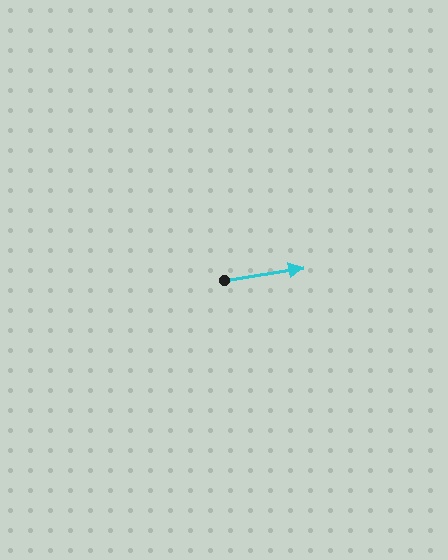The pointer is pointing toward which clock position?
Roughly 3 o'clock.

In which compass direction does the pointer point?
East.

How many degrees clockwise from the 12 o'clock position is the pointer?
Approximately 81 degrees.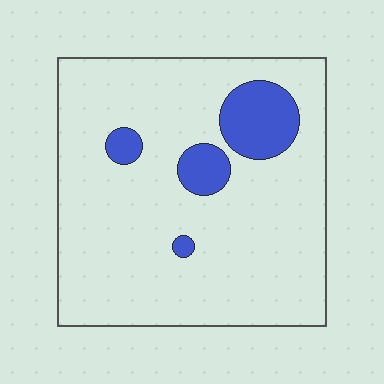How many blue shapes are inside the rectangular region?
4.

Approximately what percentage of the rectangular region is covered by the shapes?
Approximately 10%.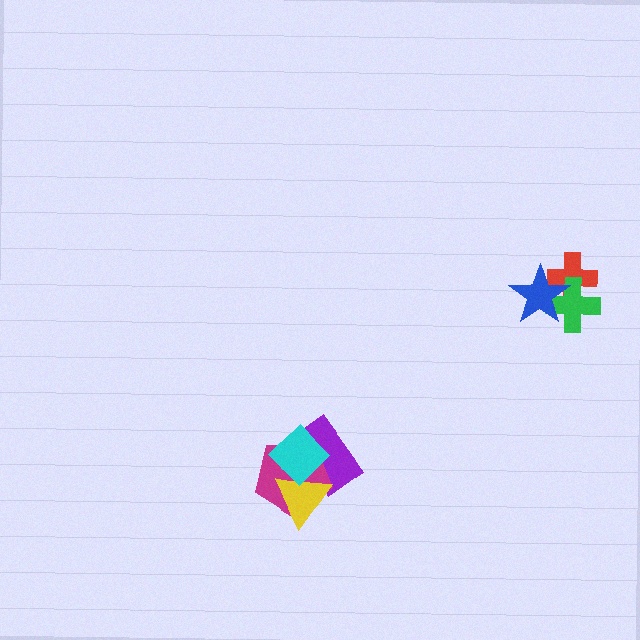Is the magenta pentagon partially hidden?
Yes, it is partially covered by another shape.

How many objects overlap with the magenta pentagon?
3 objects overlap with the magenta pentagon.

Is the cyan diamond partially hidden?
No, no other shape covers it.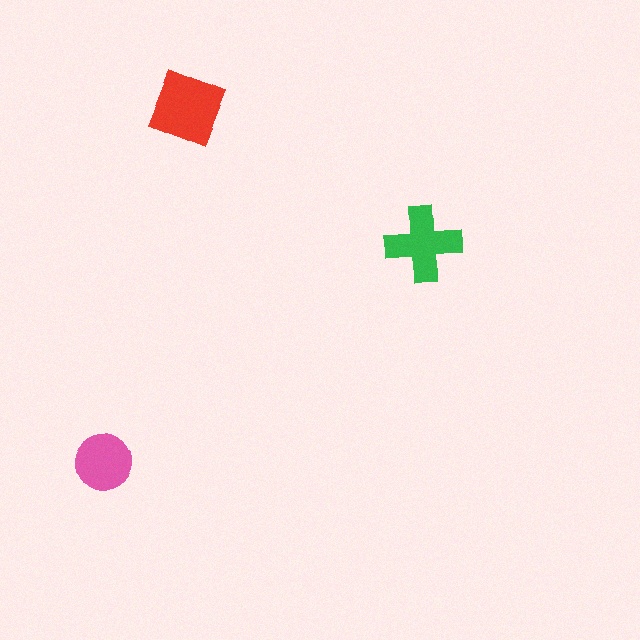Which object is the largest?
The red square.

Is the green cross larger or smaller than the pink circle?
Larger.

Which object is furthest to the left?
The pink circle is leftmost.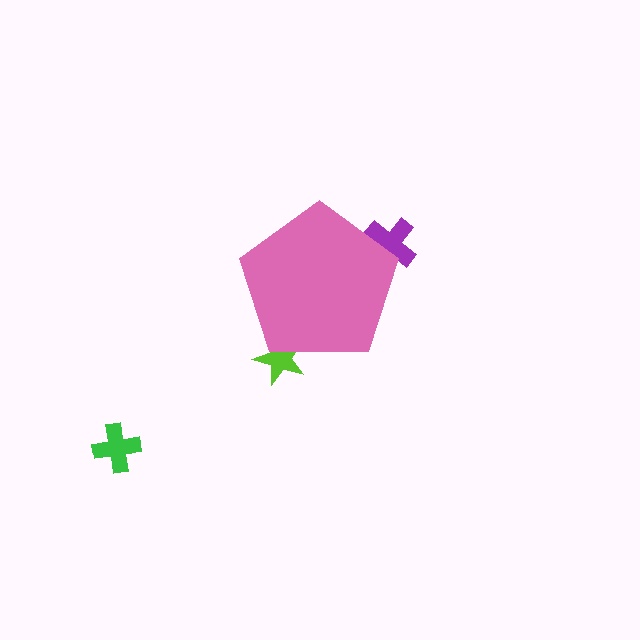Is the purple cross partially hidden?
Yes, the purple cross is partially hidden behind the pink pentagon.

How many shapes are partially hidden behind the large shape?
2 shapes are partially hidden.